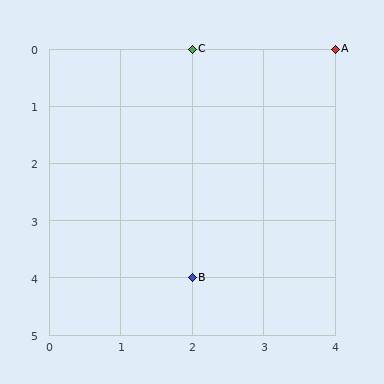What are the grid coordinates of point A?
Point A is at grid coordinates (4, 0).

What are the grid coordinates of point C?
Point C is at grid coordinates (2, 0).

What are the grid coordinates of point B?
Point B is at grid coordinates (2, 4).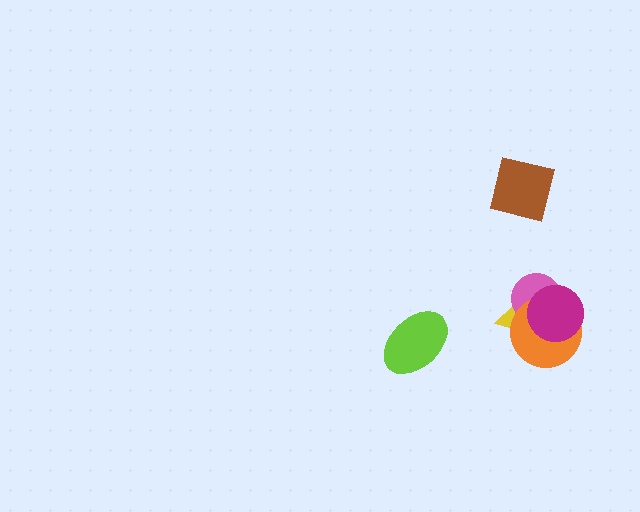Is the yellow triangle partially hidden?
Yes, it is partially covered by another shape.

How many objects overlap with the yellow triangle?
3 objects overlap with the yellow triangle.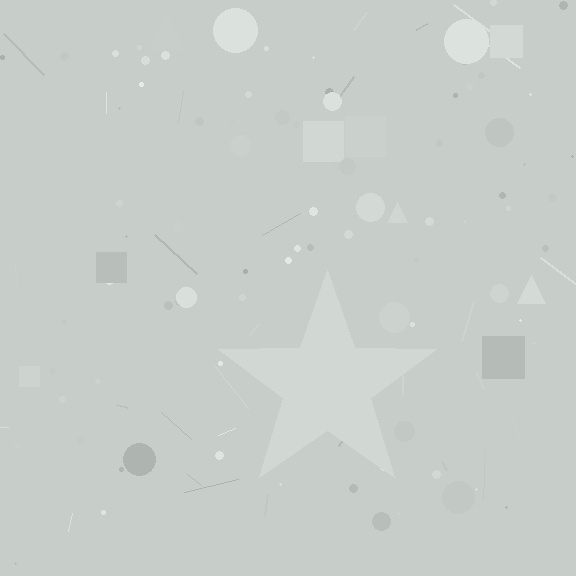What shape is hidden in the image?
A star is hidden in the image.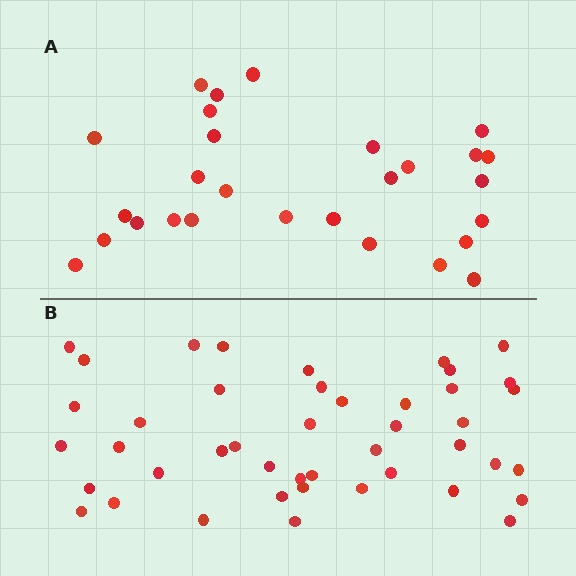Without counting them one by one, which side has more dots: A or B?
Region B (the bottom region) has more dots.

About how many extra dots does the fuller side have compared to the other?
Region B has approximately 15 more dots than region A.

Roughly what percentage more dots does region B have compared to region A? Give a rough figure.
About 55% more.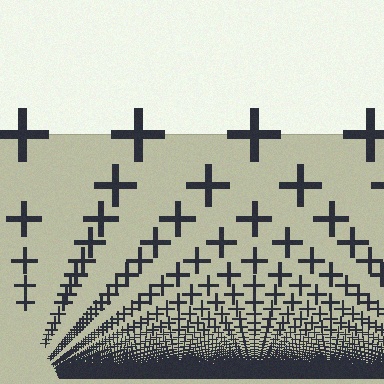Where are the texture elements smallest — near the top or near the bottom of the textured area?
Near the bottom.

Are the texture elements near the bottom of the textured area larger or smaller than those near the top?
Smaller. The gradient is inverted — elements near the bottom are smaller and denser.